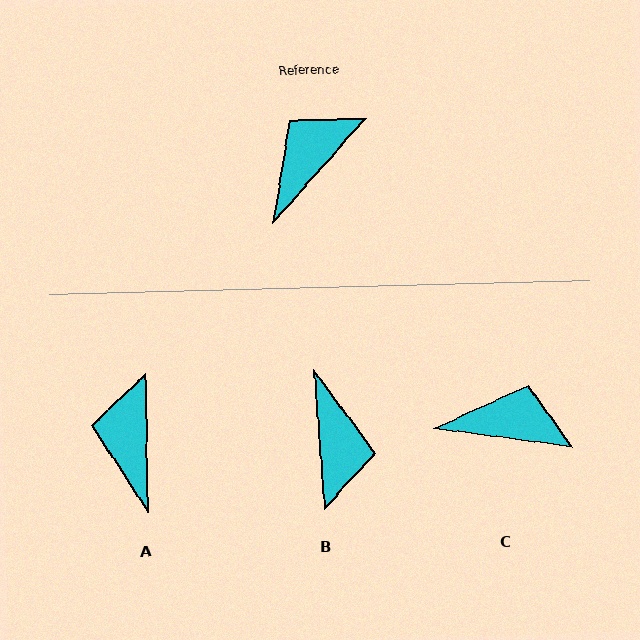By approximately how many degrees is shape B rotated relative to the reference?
Approximately 134 degrees clockwise.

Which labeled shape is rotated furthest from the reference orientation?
B, about 134 degrees away.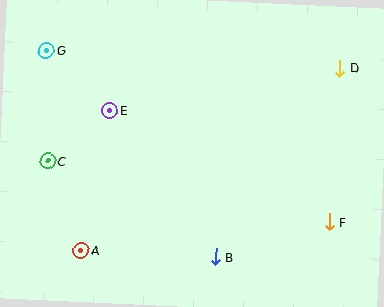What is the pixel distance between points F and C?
The distance between F and C is 288 pixels.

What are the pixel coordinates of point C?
Point C is at (48, 161).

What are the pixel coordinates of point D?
Point D is at (340, 68).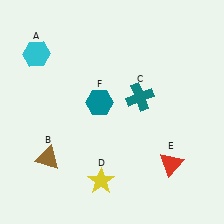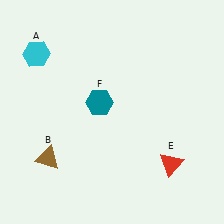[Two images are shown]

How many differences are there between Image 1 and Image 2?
There are 2 differences between the two images.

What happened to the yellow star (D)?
The yellow star (D) was removed in Image 2. It was in the bottom-left area of Image 1.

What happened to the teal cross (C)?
The teal cross (C) was removed in Image 2. It was in the top-right area of Image 1.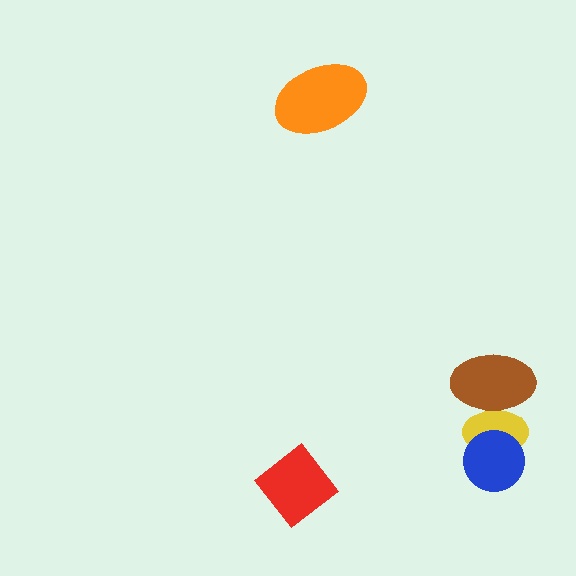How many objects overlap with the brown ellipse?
1 object overlaps with the brown ellipse.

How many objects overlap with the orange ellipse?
0 objects overlap with the orange ellipse.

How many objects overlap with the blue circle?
1 object overlaps with the blue circle.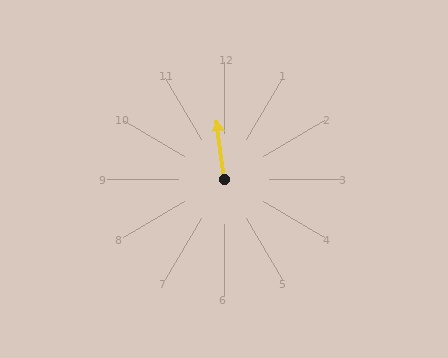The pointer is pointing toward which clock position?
Roughly 12 o'clock.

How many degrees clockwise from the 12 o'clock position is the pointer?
Approximately 353 degrees.